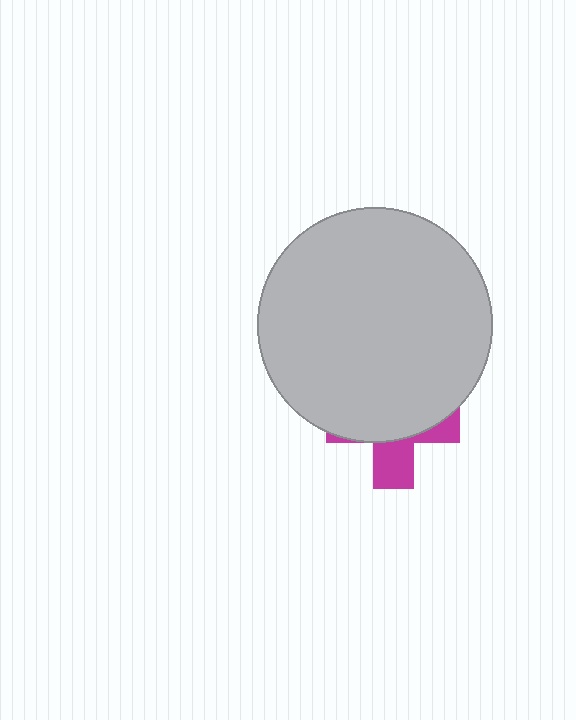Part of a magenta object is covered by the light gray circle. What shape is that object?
It is a cross.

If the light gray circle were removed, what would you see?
You would see the complete magenta cross.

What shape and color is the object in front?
The object in front is a light gray circle.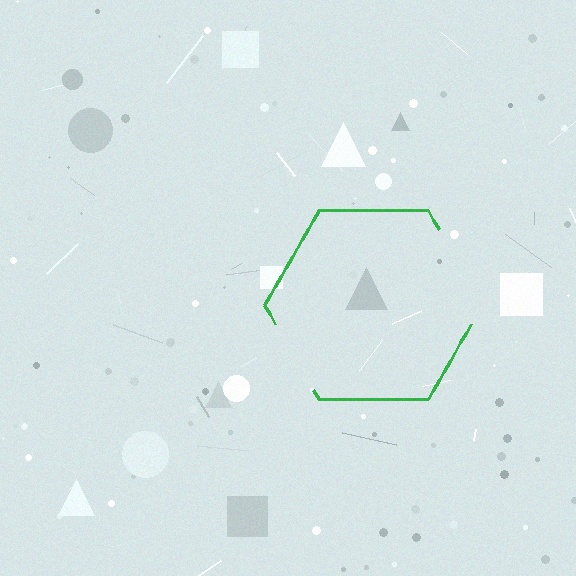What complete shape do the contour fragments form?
The contour fragments form a hexagon.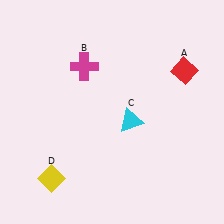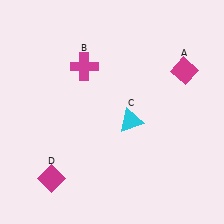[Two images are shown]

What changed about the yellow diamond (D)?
In Image 1, D is yellow. In Image 2, it changed to magenta.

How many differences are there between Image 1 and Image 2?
There are 2 differences between the two images.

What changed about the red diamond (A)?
In Image 1, A is red. In Image 2, it changed to magenta.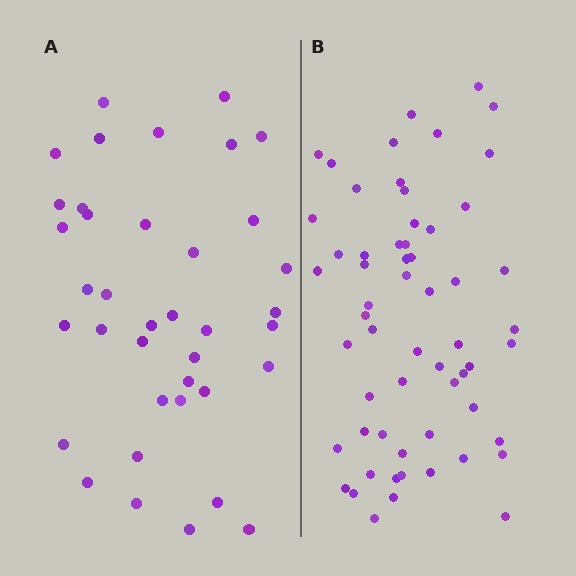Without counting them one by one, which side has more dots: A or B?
Region B (the right region) has more dots.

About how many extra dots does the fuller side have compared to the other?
Region B has approximately 20 more dots than region A.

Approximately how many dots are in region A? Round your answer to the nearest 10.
About 40 dots. (The exact count is 38, which rounds to 40.)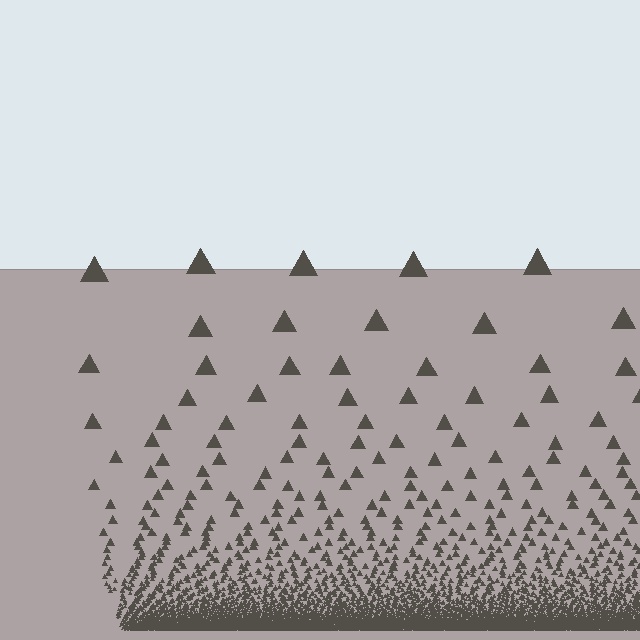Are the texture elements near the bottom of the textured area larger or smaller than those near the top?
Smaller. The gradient is inverted — elements near the bottom are smaller and denser.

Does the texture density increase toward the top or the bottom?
Density increases toward the bottom.